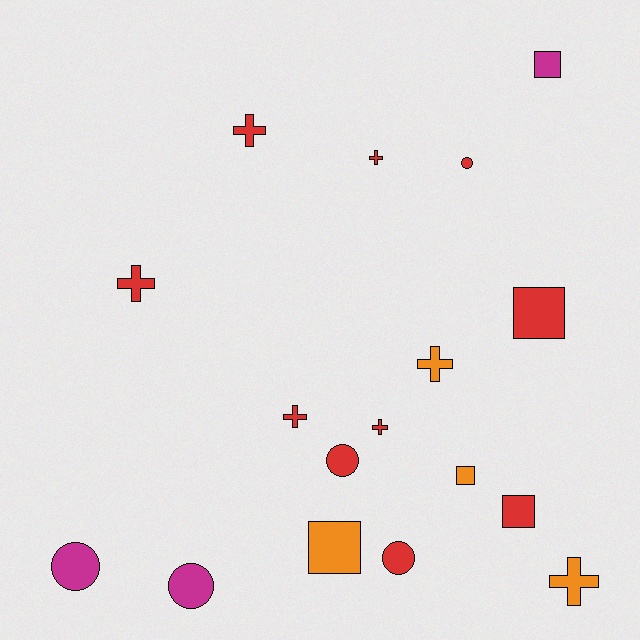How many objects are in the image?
There are 17 objects.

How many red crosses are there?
There are 5 red crosses.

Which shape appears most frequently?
Cross, with 7 objects.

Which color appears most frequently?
Red, with 10 objects.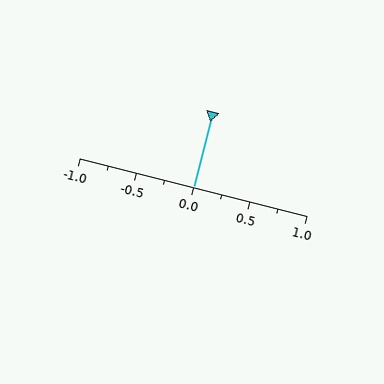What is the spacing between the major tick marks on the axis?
The major ticks are spaced 0.5 apart.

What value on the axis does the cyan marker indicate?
The marker indicates approximately 0.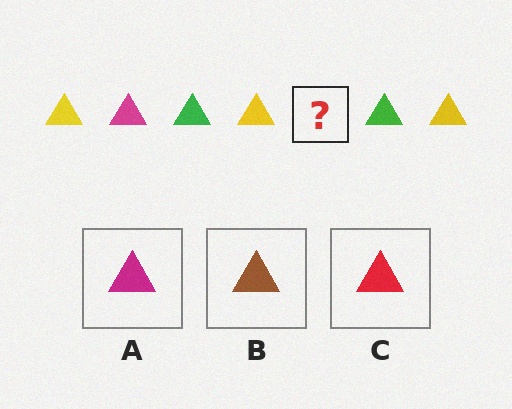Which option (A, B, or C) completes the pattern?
A.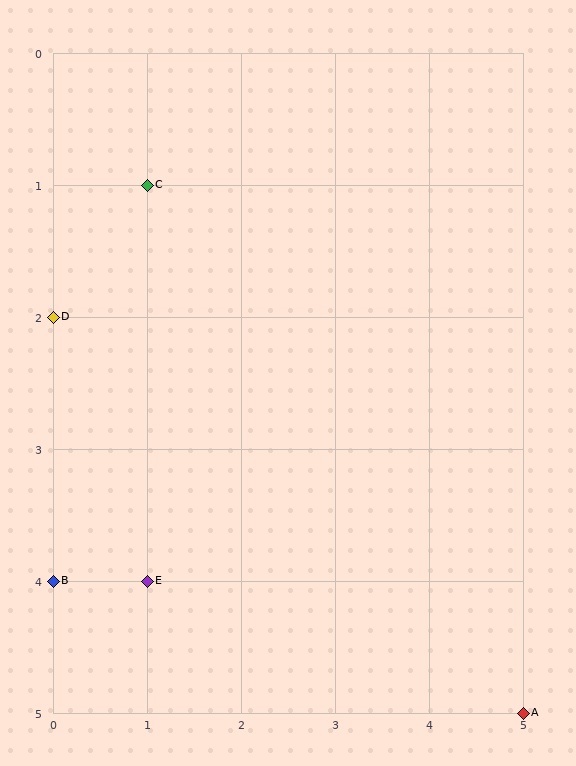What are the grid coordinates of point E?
Point E is at grid coordinates (1, 4).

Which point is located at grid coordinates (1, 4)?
Point E is at (1, 4).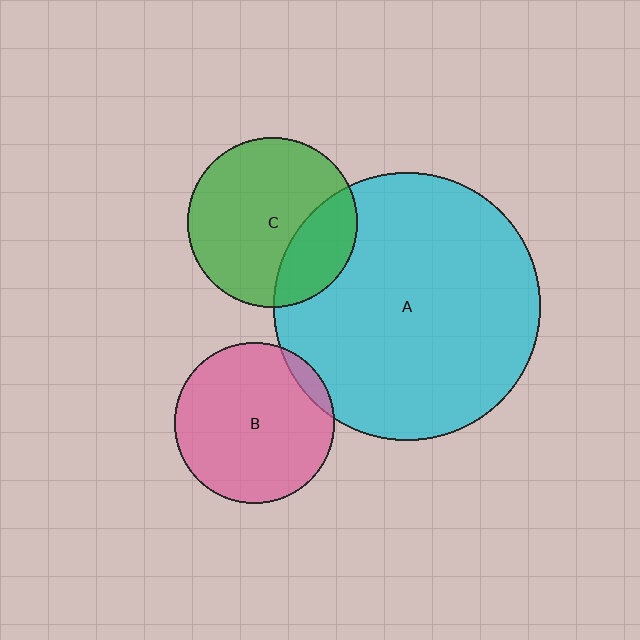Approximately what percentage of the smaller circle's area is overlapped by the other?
Approximately 5%.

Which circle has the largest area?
Circle A (cyan).